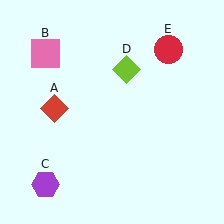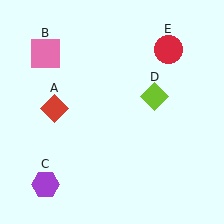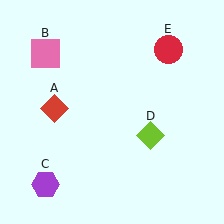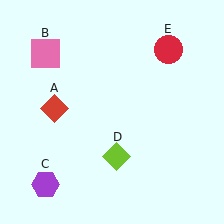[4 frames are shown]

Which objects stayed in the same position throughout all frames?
Red diamond (object A) and pink square (object B) and purple hexagon (object C) and red circle (object E) remained stationary.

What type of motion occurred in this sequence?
The lime diamond (object D) rotated clockwise around the center of the scene.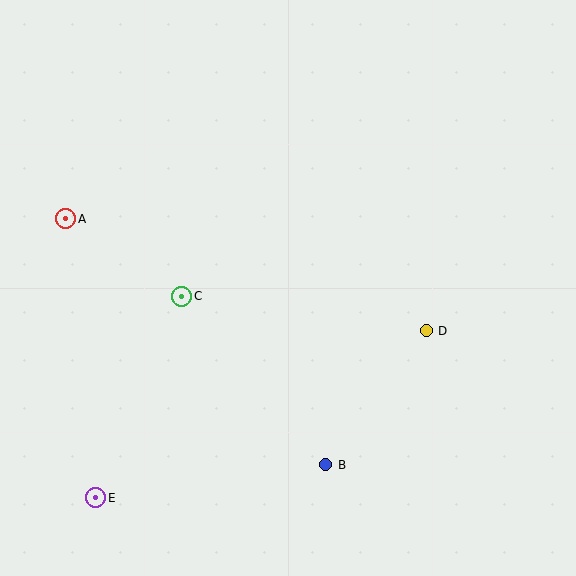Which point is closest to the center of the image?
Point C at (182, 296) is closest to the center.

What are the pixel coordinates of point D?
Point D is at (426, 331).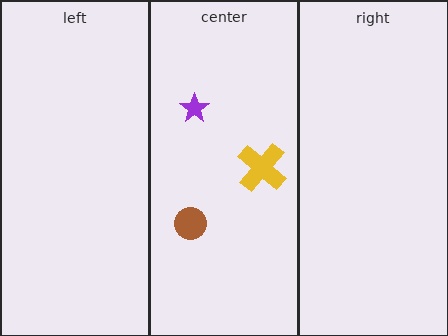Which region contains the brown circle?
The center region.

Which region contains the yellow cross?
The center region.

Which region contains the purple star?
The center region.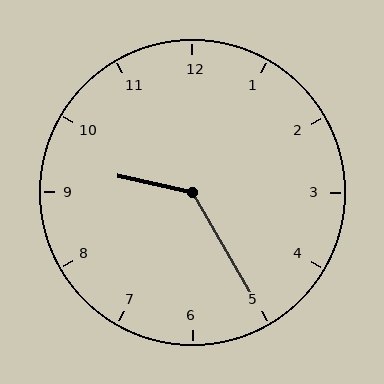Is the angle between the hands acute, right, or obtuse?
It is obtuse.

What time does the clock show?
9:25.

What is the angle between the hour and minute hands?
Approximately 132 degrees.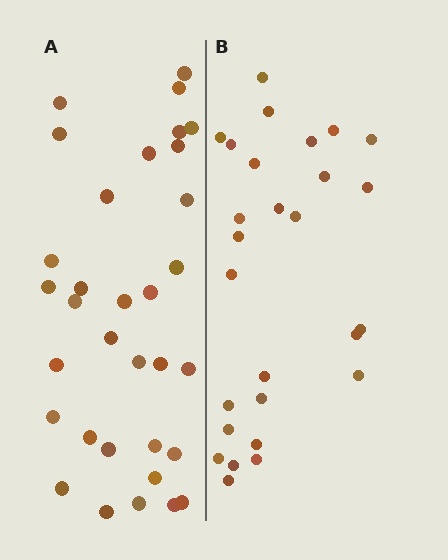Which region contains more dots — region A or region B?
Region A (the left region) has more dots.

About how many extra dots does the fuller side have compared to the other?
Region A has about 6 more dots than region B.